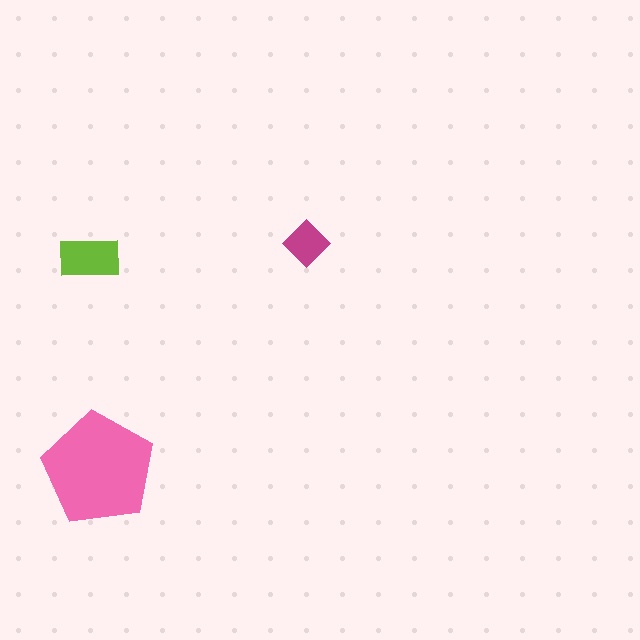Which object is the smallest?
The magenta diamond.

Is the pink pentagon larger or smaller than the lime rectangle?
Larger.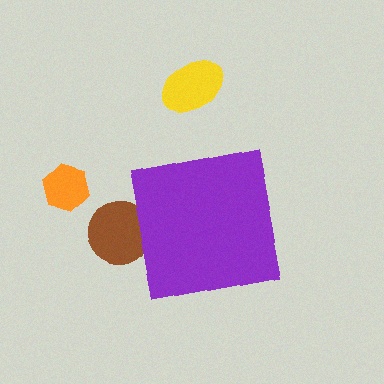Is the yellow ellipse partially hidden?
No, the yellow ellipse is fully visible.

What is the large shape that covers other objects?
A purple square.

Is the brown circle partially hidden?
Yes, the brown circle is partially hidden behind the purple square.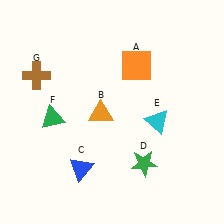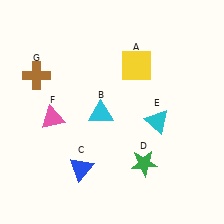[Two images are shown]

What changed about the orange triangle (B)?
In Image 1, B is orange. In Image 2, it changed to cyan.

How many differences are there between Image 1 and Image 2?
There are 3 differences between the two images.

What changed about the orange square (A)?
In Image 1, A is orange. In Image 2, it changed to yellow.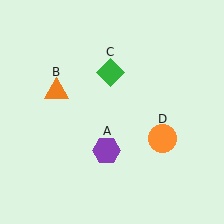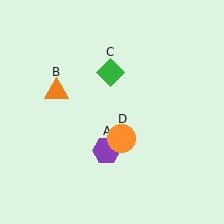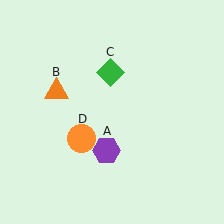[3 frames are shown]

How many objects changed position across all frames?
1 object changed position: orange circle (object D).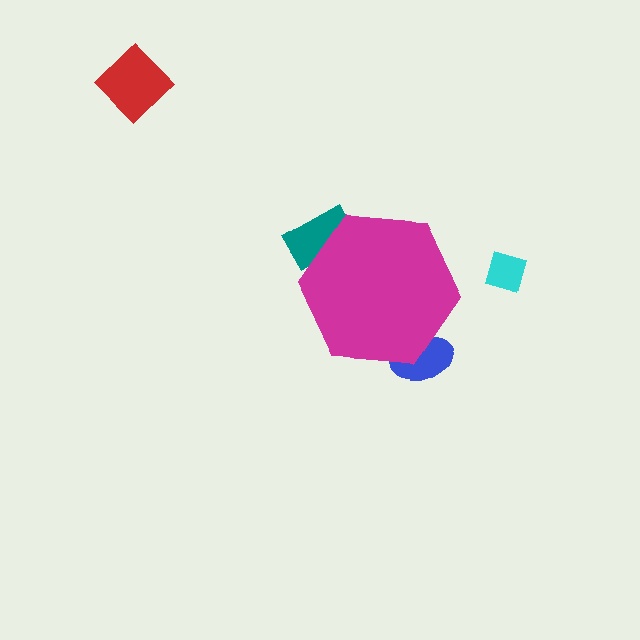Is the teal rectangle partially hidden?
Yes, the teal rectangle is partially hidden behind the magenta hexagon.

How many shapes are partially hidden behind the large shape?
2 shapes are partially hidden.